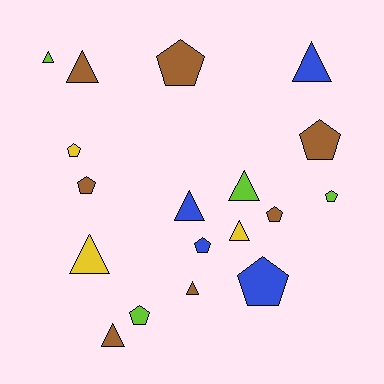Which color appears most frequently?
Brown, with 7 objects.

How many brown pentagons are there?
There are 4 brown pentagons.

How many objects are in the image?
There are 18 objects.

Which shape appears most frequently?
Triangle, with 9 objects.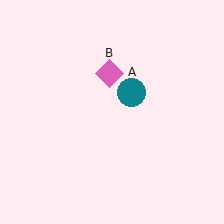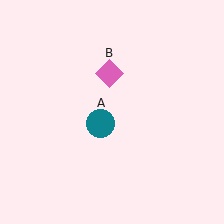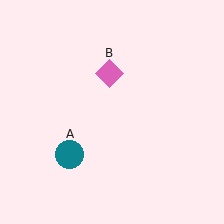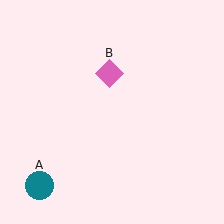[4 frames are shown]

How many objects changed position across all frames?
1 object changed position: teal circle (object A).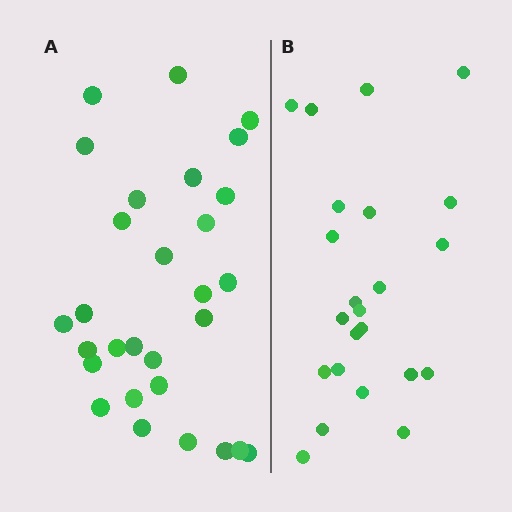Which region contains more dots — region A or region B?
Region A (the left region) has more dots.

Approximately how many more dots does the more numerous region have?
Region A has about 6 more dots than region B.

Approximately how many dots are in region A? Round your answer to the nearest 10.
About 30 dots. (The exact count is 29, which rounds to 30.)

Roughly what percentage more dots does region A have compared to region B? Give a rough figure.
About 25% more.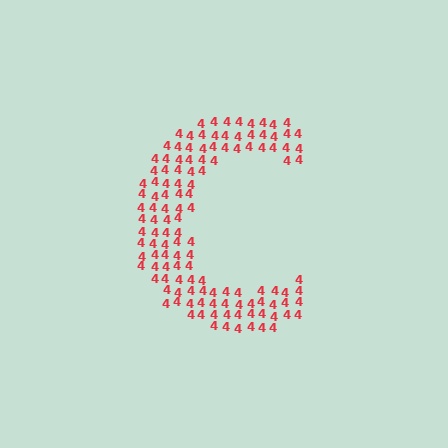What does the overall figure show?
The overall figure shows the letter C.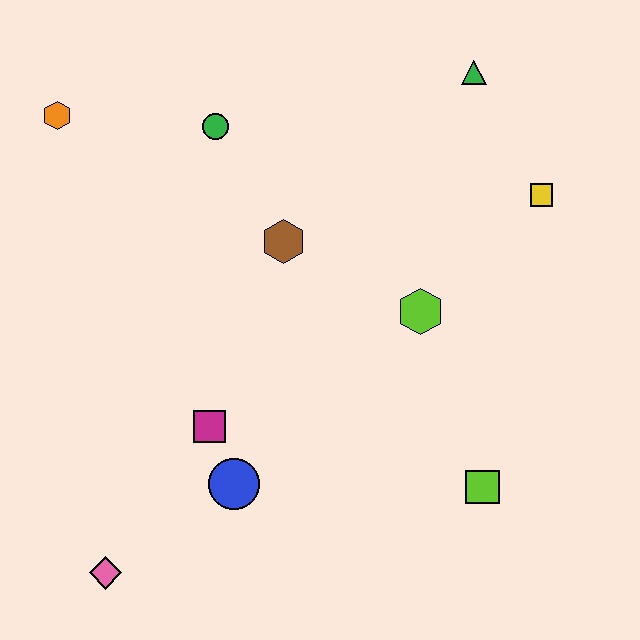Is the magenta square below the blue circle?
No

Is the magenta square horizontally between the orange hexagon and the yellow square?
Yes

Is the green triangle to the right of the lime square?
No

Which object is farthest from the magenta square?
The green triangle is farthest from the magenta square.